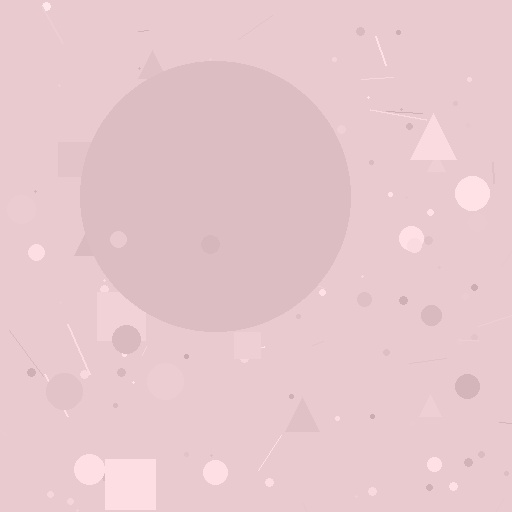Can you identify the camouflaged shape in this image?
The camouflaged shape is a circle.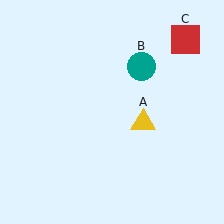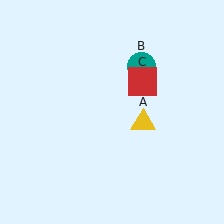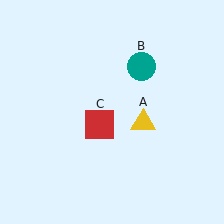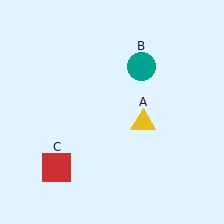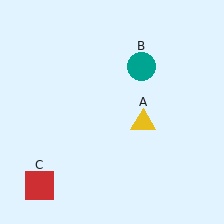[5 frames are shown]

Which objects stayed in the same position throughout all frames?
Yellow triangle (object A) and teal circle (object B) remained stationary.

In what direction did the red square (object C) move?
The red square (object C) moved down and to the left.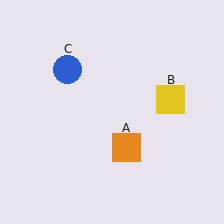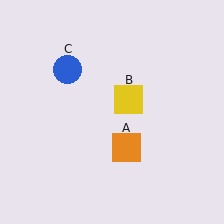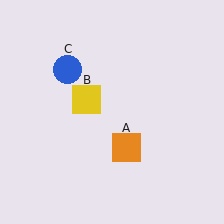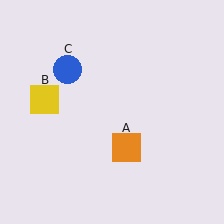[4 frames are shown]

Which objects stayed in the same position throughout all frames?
Orange square (object A) and blue circle (object C) remained stationary.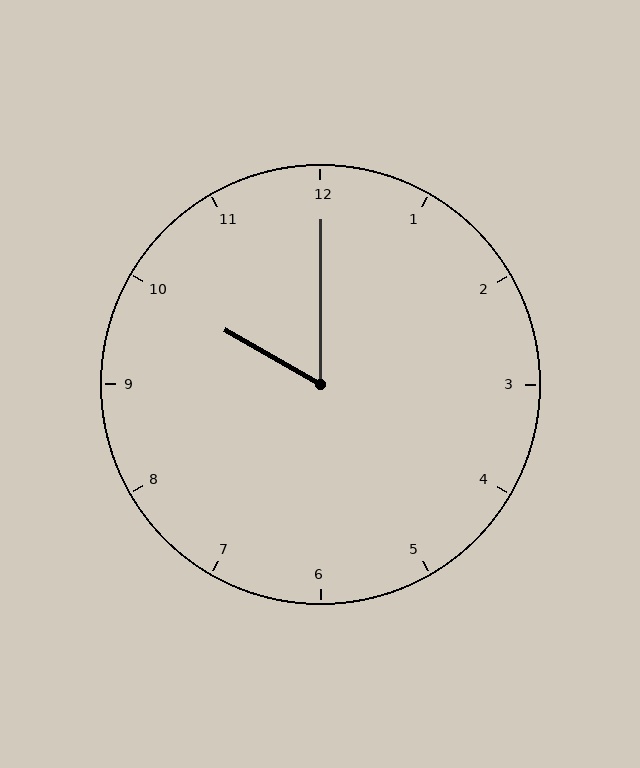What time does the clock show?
10:00.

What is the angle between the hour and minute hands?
Approximately 60 degrees.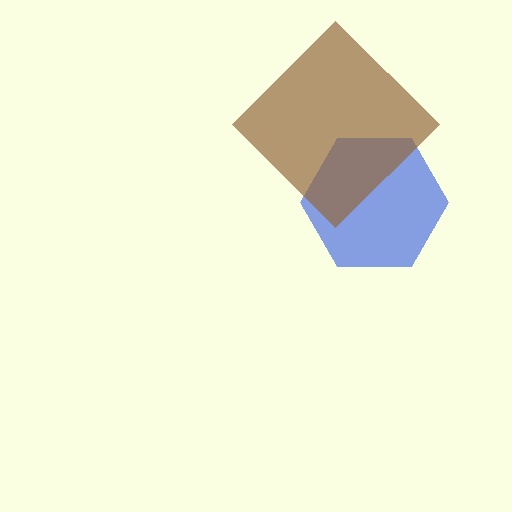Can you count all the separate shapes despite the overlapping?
Yes, there are 2 separate shapes.